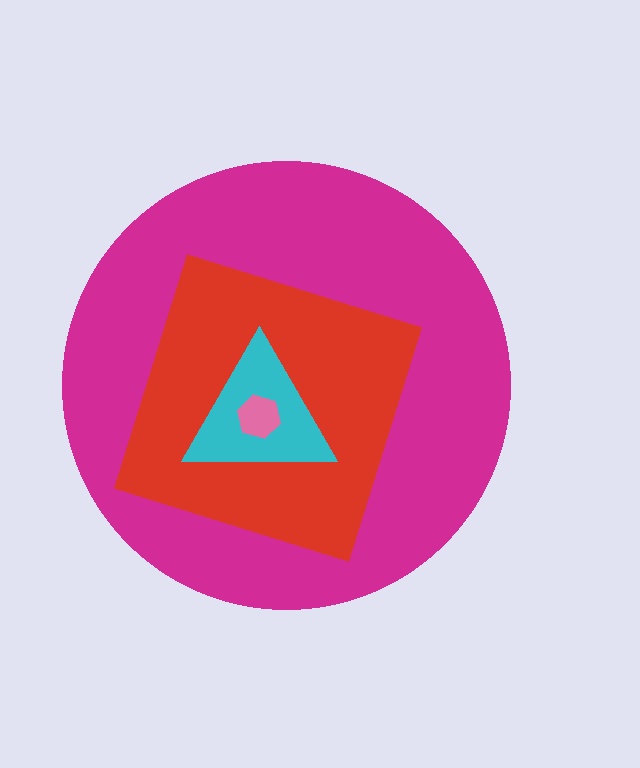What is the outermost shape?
The magenta circle.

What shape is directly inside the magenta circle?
The red diamond.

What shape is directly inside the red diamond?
The cyan triangle.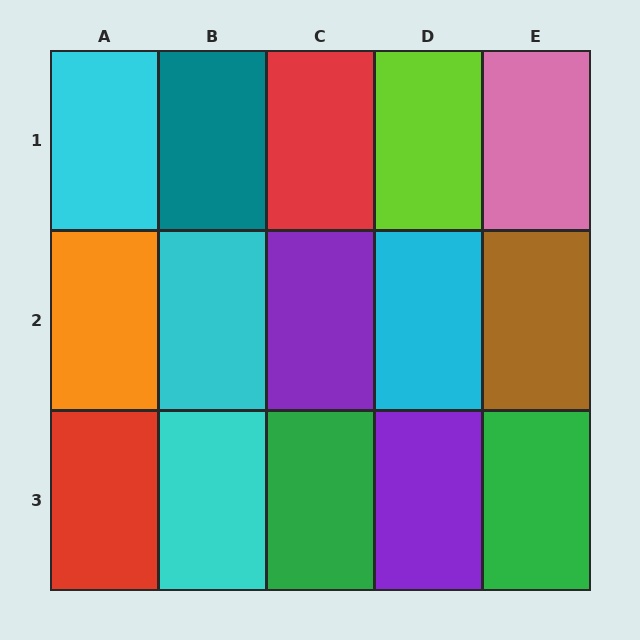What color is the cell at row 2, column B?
Cyan.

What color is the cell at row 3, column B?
Cyan.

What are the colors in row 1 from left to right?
Cyan, teal, red, lime, pink.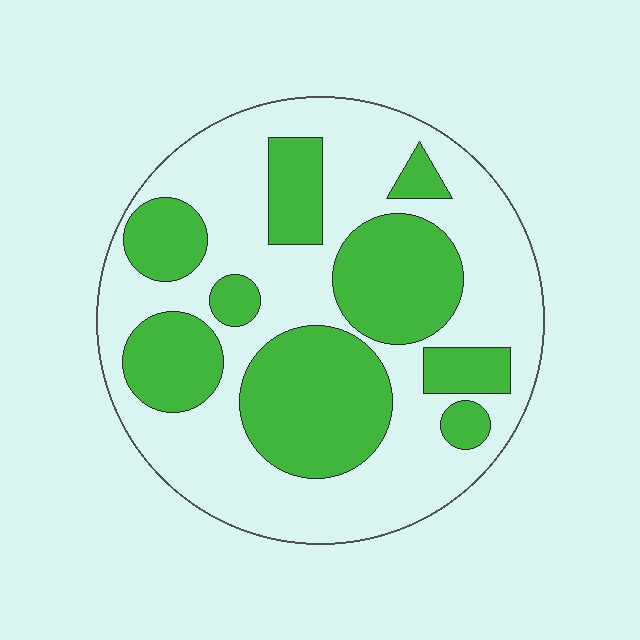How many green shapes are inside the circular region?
9.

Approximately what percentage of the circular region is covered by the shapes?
Approximately 40%.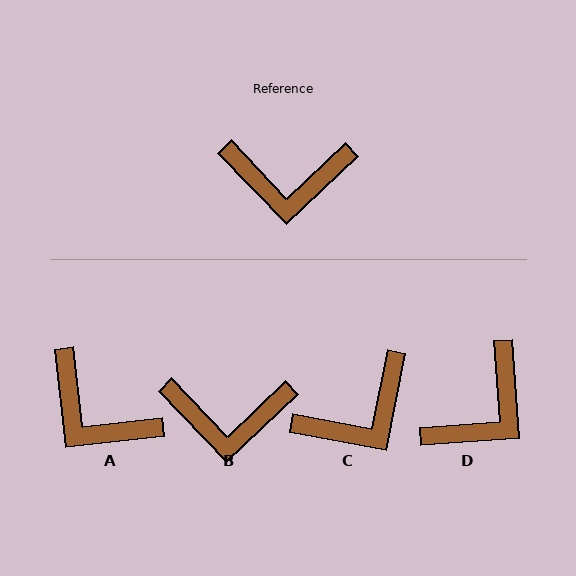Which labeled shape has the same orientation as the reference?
B.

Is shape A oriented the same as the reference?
No, it is off by about 37 degrees.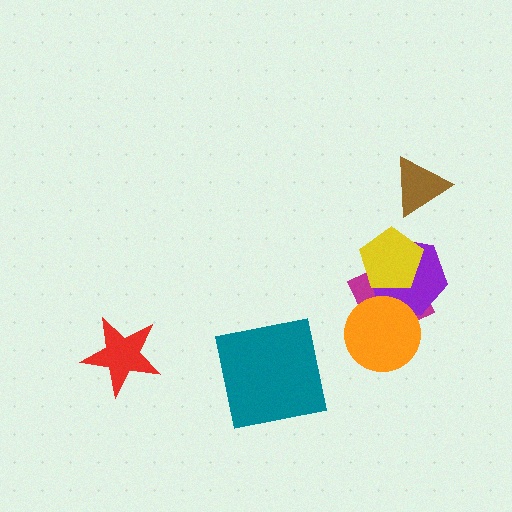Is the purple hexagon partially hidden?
Yes, it is partially covered by another shape.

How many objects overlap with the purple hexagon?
3 objects overlap with the purple hexagon.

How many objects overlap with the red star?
0 objects overlap with the red star.